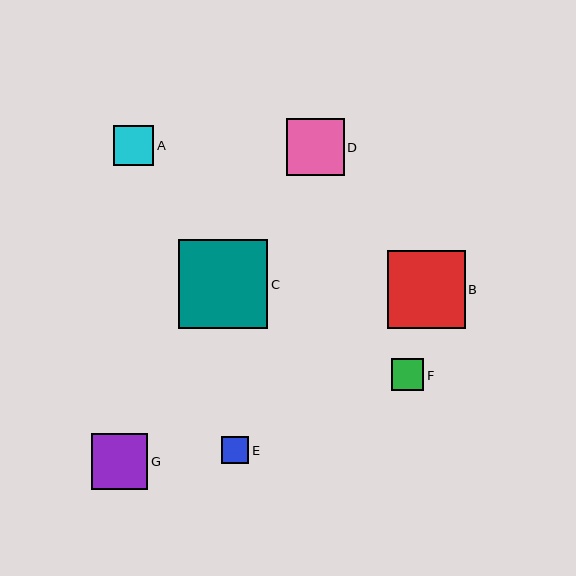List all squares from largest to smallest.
From largest to smallest: C, B, D, G, A, F, E.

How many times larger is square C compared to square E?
Square C is approximately 3.3 times the size of square E.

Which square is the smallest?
Square E is the smallest with a size of approximately 27 pixels.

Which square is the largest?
Square C is the largest with a size of approximately 89 pixels.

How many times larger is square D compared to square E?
Square D is approximately 2.1 times the size of square E.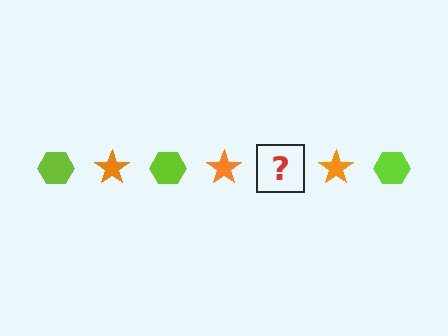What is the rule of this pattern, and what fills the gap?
The rule is that the pattern alternates between lime hexagon and orange star. The gap should be filled with a lime hexagon.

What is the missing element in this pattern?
The missing element is a lime hexagon.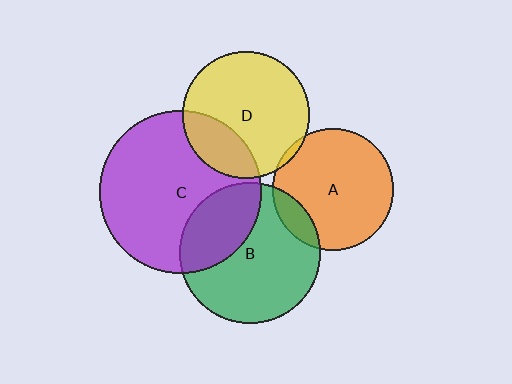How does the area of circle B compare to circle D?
Approximately 1.2 times.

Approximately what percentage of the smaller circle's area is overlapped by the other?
Approximately 5%.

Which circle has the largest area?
Circle C (purple).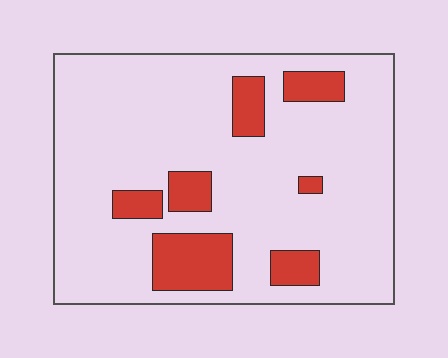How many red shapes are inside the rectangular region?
7.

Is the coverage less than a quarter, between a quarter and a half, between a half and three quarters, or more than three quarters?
Less than a quarter.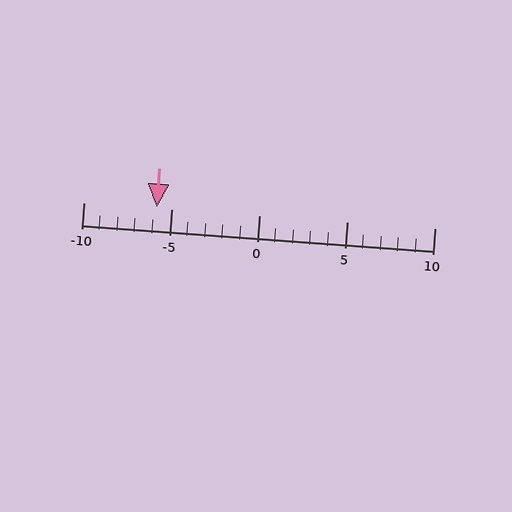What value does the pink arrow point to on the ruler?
The pink arrow points to approximately -6.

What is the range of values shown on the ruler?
The ruler shows values from -10 to 10.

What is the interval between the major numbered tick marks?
The major tick marks are spaced 5 units apart.